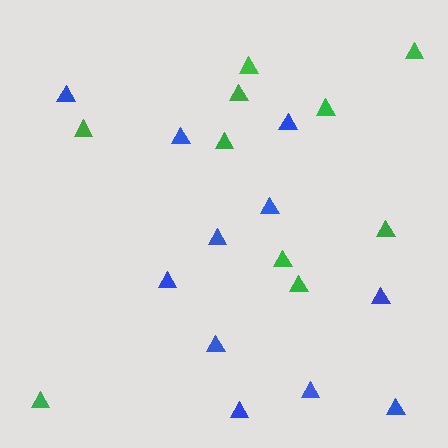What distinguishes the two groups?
There are 2 groups: one group of blue triangles (11) and one group of green triangles (10).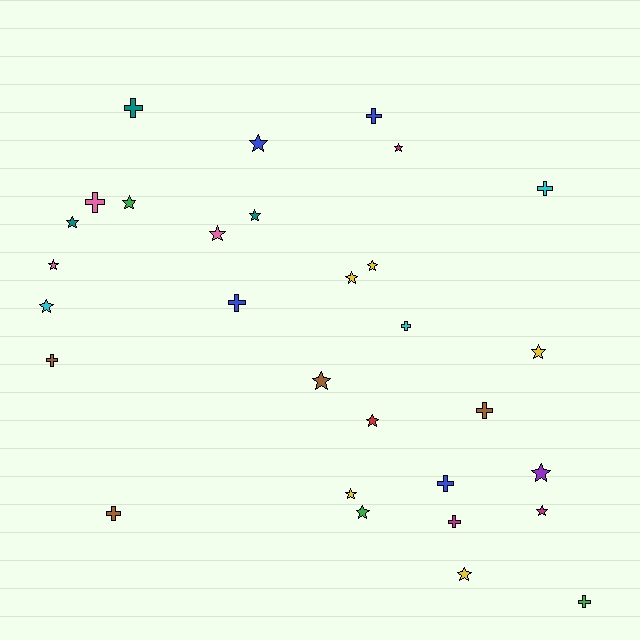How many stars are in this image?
There are 18 stars.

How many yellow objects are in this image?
There are 5 yellow objects.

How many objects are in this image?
There are 30 objects.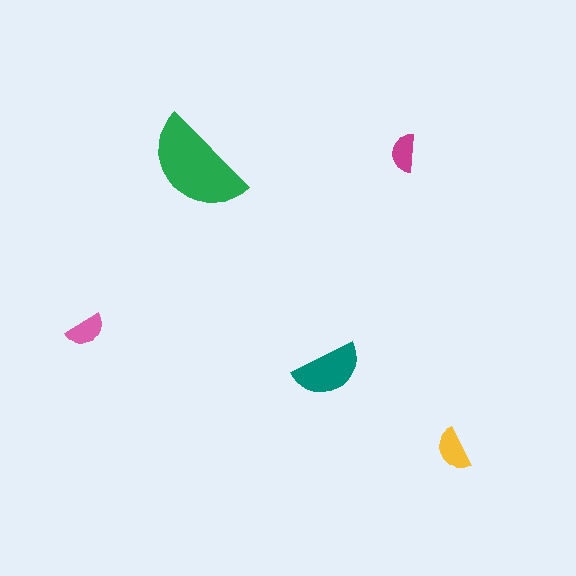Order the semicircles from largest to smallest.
the green one, the teal one, the yellow one, the pink one, the magenta one.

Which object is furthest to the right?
The yellow semicircle is rightmost.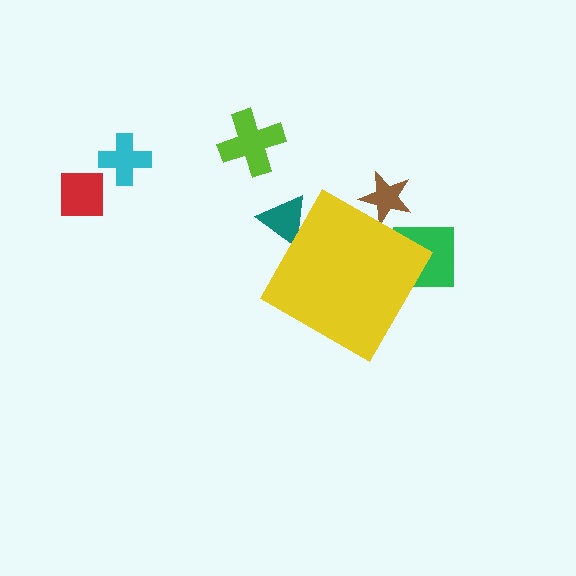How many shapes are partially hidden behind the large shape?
3 shapes are partially hidden.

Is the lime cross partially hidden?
No, the lime cross is fully visible.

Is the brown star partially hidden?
Yes, the brown star is partially hidden behind the yellow diamond.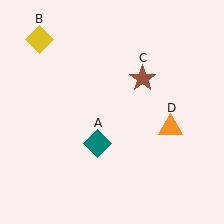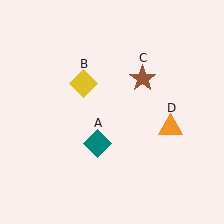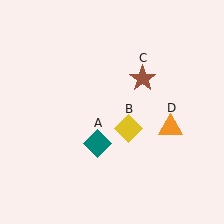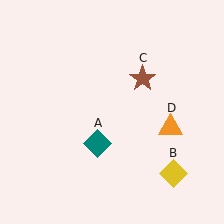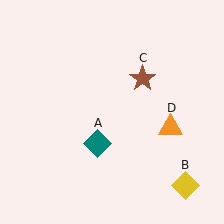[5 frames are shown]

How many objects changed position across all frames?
1 object changed position: yellow diamond (object B).